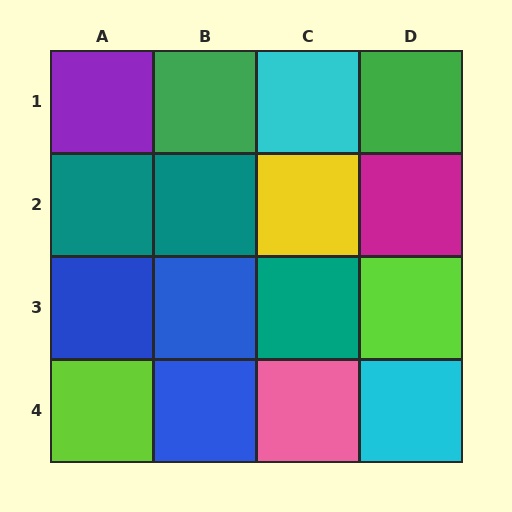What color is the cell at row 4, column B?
Blue.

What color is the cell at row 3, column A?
Blue.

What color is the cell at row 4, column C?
Pink.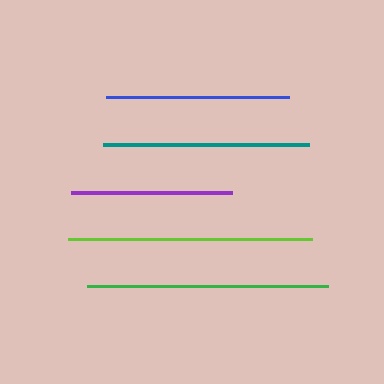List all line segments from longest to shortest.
From longest to shortest: lime, green, teal, blue, purple.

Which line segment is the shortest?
The purple line is the shortest at approximately 161 pixels.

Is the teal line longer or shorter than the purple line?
The teal line is longer than the purple line.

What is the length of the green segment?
The green segment is approximately 241 pixels long.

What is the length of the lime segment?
The lime segment is approximately 244 pixels long.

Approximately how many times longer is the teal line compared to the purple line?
The teal line is approximately 1.3 times the length of the purple line.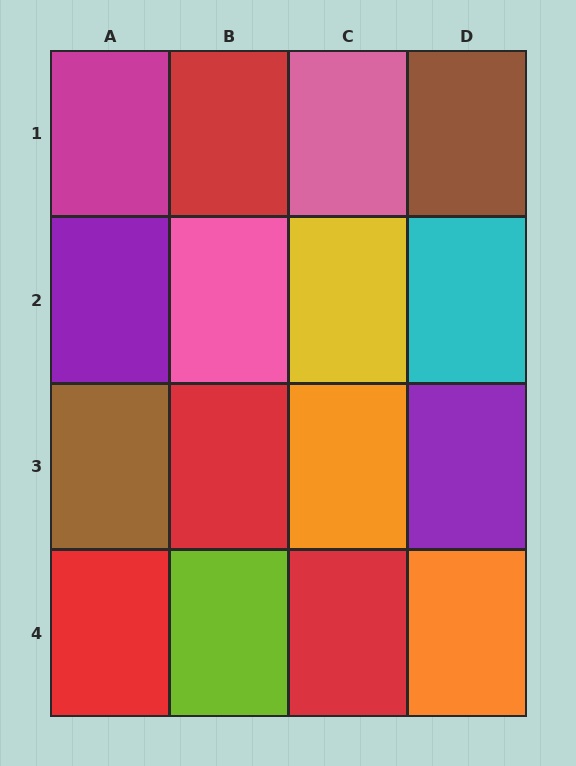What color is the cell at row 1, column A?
Magenta.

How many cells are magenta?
1 cell is magenta.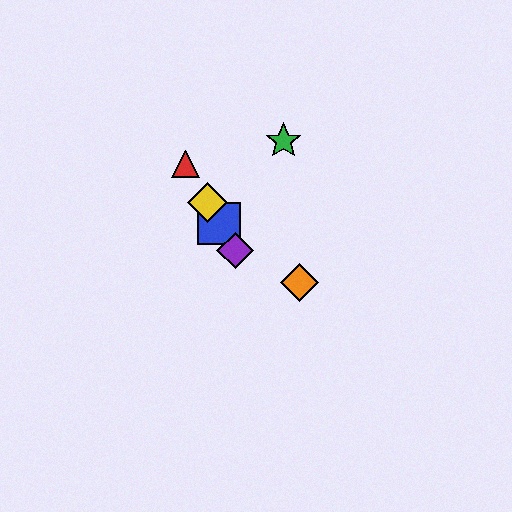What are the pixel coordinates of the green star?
The green star is at (283, 141).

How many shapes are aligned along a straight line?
4 shapes (the red triangle, the blue square, the yellow diamond, the purple diamond) are aligned along a straight line.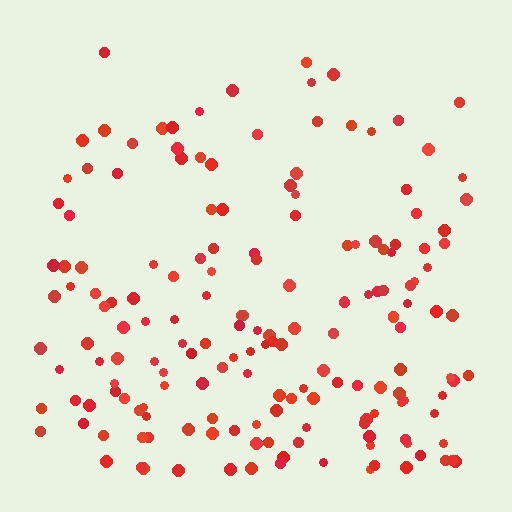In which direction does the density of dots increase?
From top to bottom, with the bottom side densest.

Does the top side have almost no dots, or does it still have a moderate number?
Still a moderate number, just noticeably fewer than the bottom.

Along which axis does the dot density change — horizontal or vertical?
Vertical.